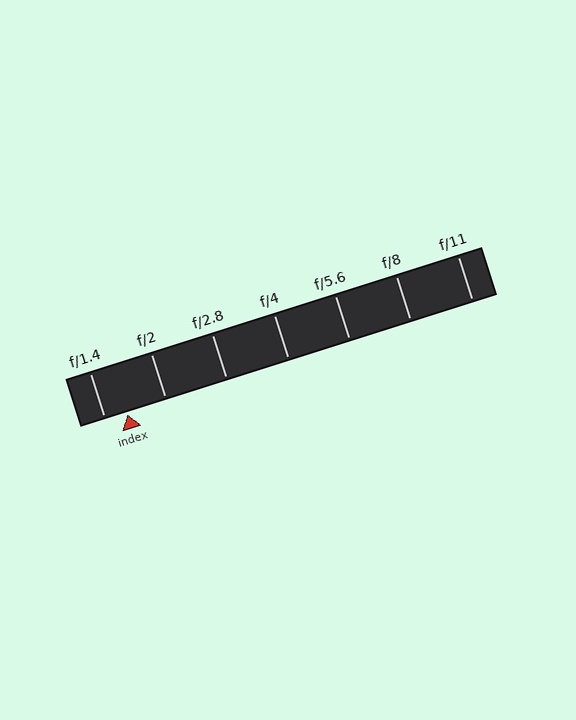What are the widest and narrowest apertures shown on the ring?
The widest aperture shown is f/1.4 and the narrowest is f/11.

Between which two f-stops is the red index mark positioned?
The index mark is between f/1.4 and f/2.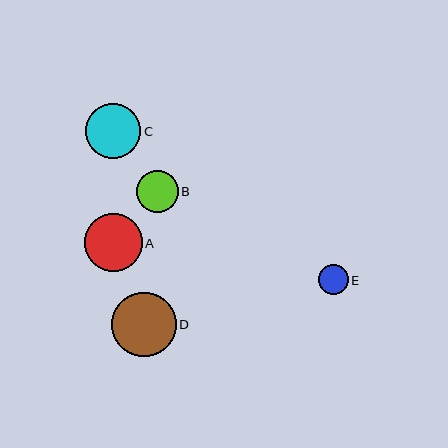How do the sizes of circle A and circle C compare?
Circle A and circle C are approximately the same size.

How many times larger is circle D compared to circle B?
Circle D is approximately 1.5 times the size of circle B.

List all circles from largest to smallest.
From largest to smallest: D, A, C, B, E.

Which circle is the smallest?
Circle E is the smallest with a size of approximately 30 pixels.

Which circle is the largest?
Circle D is the largest with a size of approximately 65 pixels.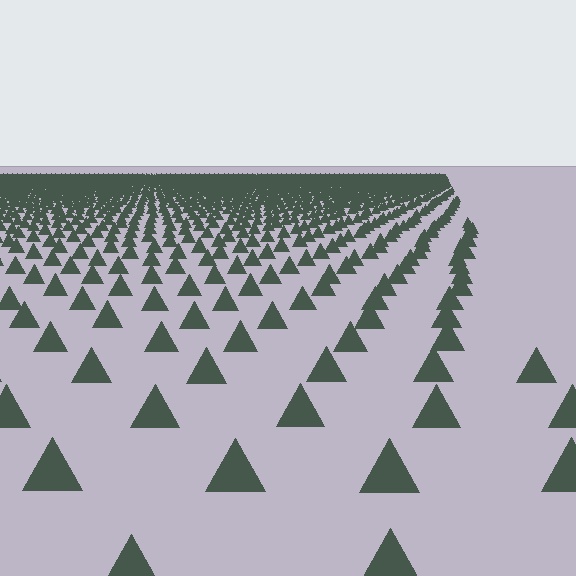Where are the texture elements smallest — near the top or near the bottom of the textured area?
Near the top.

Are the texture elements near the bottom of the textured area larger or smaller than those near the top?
Larger. Near the bottom, elements are closer to the viewer and appear at a bigger on-screen size.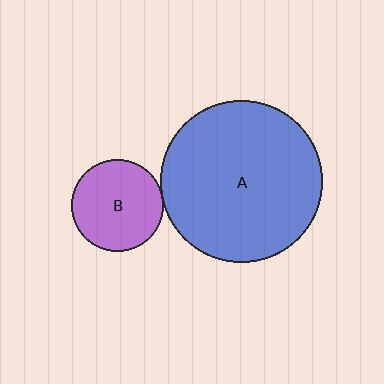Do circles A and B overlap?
Yes.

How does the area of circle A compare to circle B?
Approximately 3.1 times.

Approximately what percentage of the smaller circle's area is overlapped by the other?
Approximately 5%.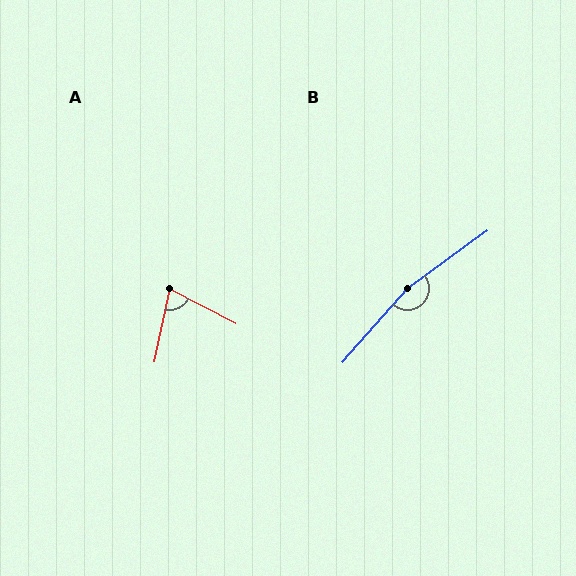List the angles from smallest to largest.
A (75°), B (167°).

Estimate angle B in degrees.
Approximately 167 degrees.